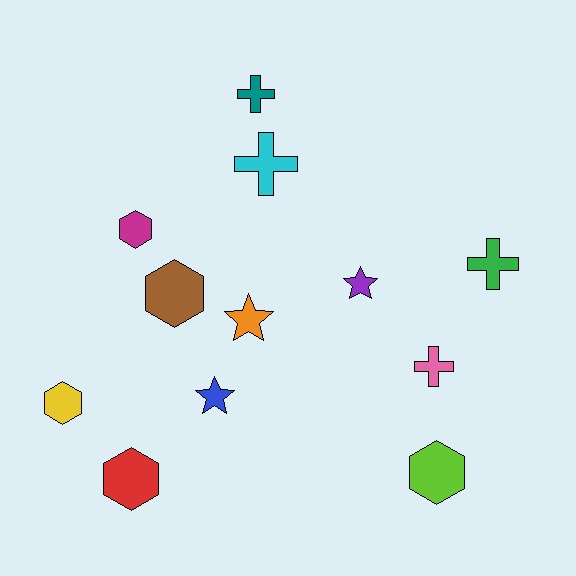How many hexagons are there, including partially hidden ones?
There are 5 hexagons.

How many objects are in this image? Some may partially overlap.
There are 12 objects.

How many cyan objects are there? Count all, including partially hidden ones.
There is 1 cyan object.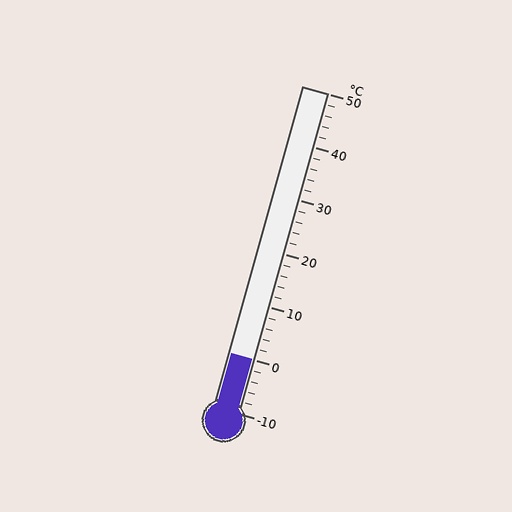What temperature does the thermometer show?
The thermometer shows approximately 0°C.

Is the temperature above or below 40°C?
The temperature is below 40°C.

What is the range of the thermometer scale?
The thermometer scale ranges from -10°C to 50°C.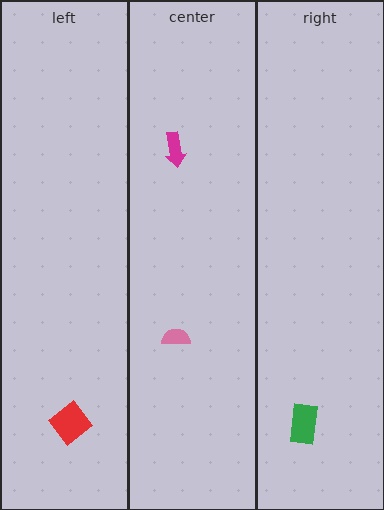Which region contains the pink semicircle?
The center region.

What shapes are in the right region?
The green rectangle.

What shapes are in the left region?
The red diamond.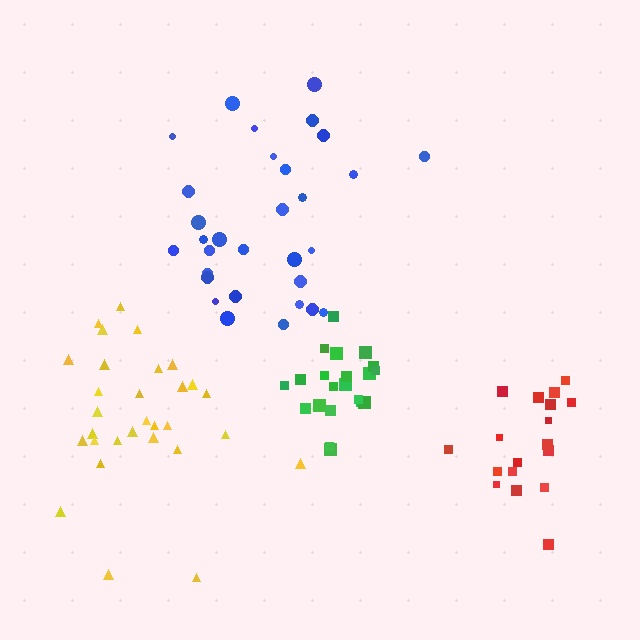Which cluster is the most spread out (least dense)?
Yellow.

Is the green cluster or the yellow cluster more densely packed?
Green.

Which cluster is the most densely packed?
Green.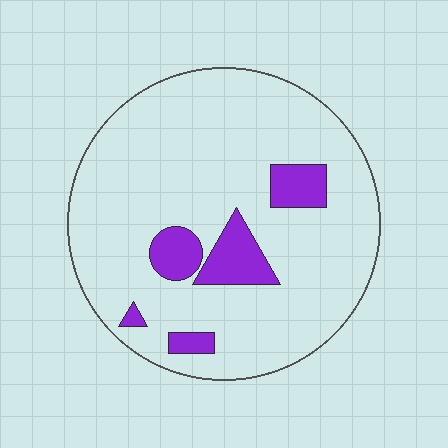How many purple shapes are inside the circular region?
5.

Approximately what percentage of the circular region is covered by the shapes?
Approximately 15%.